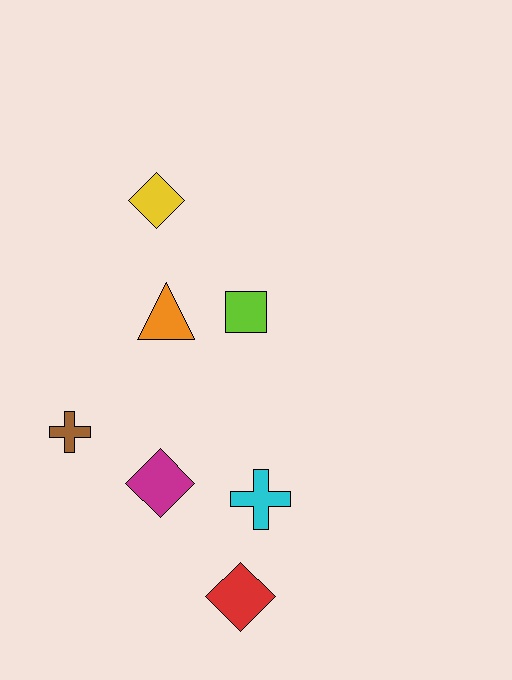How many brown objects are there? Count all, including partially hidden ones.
There is 1 brown object.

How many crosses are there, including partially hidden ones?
There are 2 crosses.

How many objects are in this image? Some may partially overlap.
There are 7 objects.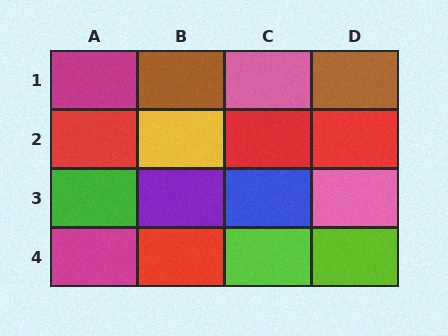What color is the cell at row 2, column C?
Red.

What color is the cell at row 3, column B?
Purple.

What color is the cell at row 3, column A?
Green.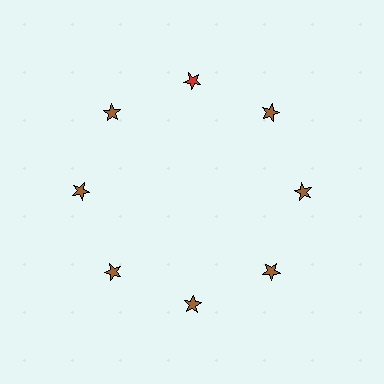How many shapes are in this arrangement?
There are 8 shapes arranged in a ring pattern.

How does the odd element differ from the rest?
It has a different color: red instead of brown.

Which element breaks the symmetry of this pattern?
The red star at roughly the 12 o'clock position breaks the symmetry. All other shapes are brown stars.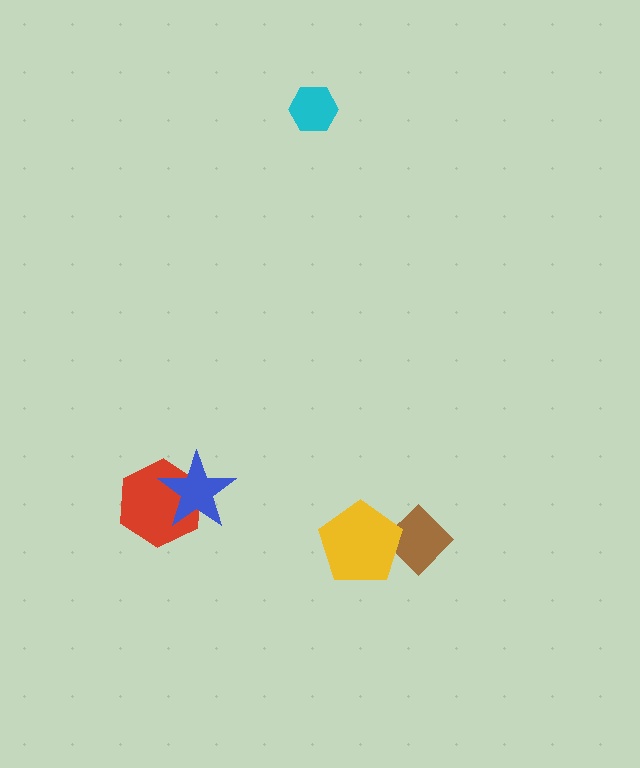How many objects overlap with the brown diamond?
1 object overlaps with the brown diamond.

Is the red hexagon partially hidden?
Yes, it is partially covered by another shape.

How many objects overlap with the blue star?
1 object overlaps with the blue star.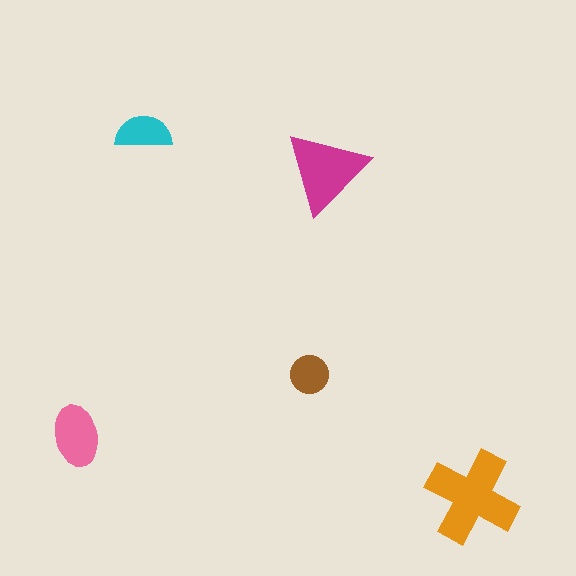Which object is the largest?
The orange cross.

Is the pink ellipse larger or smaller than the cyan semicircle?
Larger.